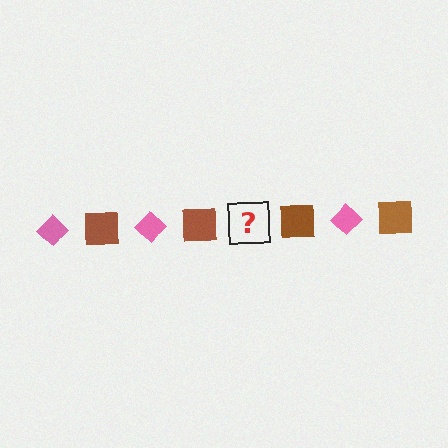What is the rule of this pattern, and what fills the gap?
The rule is that the pattern alternates between pink diamond and brown square. The gap should be filled with a pink diamond.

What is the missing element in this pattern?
The missing element is a pink diamond.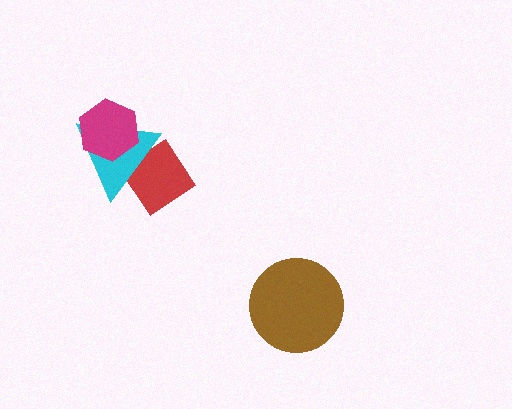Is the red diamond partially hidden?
Yes, it is partially covered by another shape.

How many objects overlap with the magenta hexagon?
1 object overlaps with the magenta hexagon.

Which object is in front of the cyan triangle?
The magenta hexagon is in front of the cyan triangle.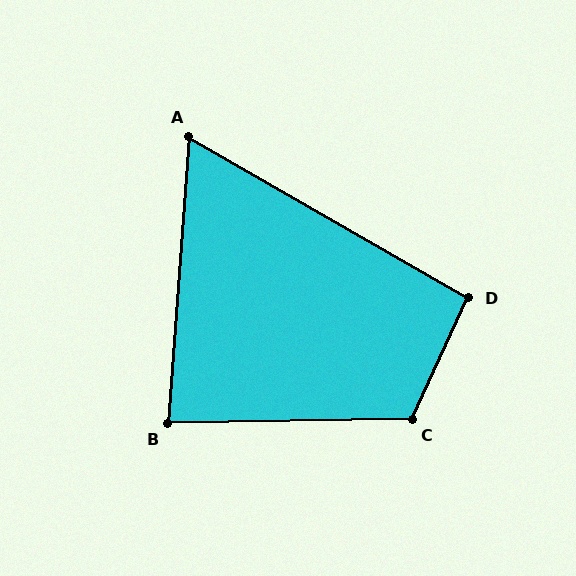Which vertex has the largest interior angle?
C, at approximately 116 degrees.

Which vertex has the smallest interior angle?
A, at approximately 64 degrees.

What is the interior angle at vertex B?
Approximately 85 degrees (approximately right).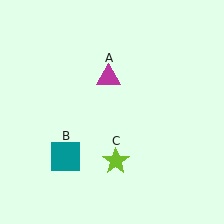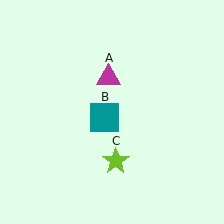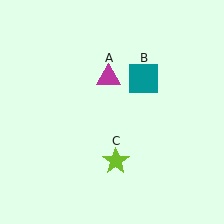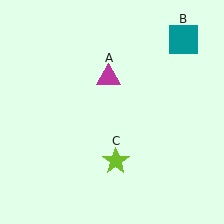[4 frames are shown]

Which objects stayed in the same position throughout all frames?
Magenta triangle (object A) and lime star (object C) remained stationary.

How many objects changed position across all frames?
1 object changed position: teal square (object B).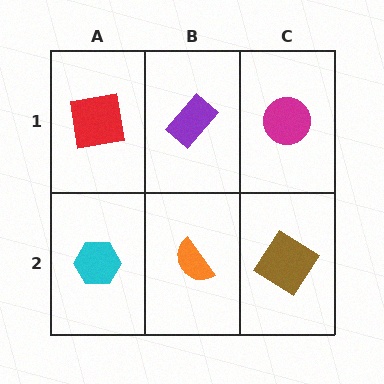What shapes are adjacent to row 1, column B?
An orange semicircle (row 2, column B), a red square (row 1, column A), a magenta circle (row 1, column C).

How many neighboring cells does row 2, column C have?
2.